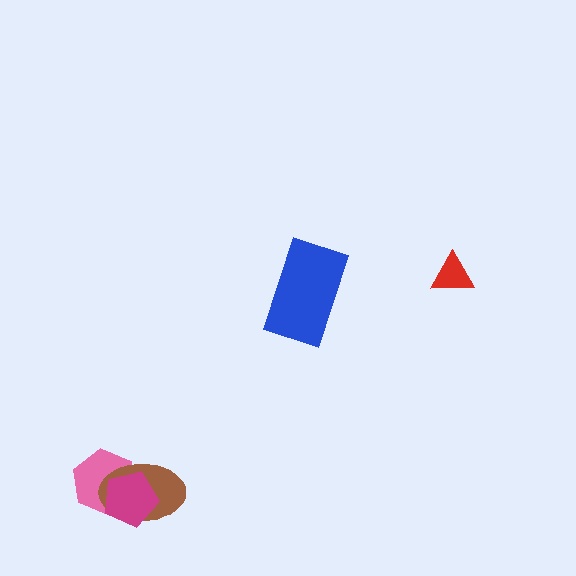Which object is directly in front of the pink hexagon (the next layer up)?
The brown ellipse is directly in front of the pink hexagon.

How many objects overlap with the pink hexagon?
2 objects overlap with the pink hexagon.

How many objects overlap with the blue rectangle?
0 objects overlap with the blue rectangle.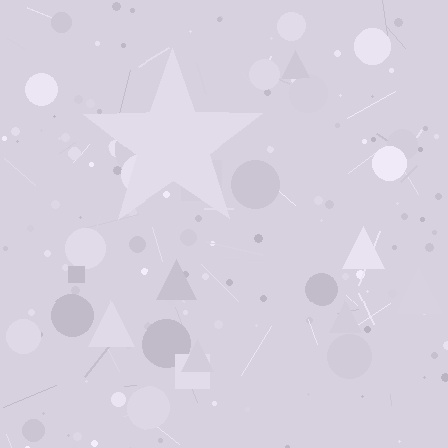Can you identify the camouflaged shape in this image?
The camouflaged shape is a star.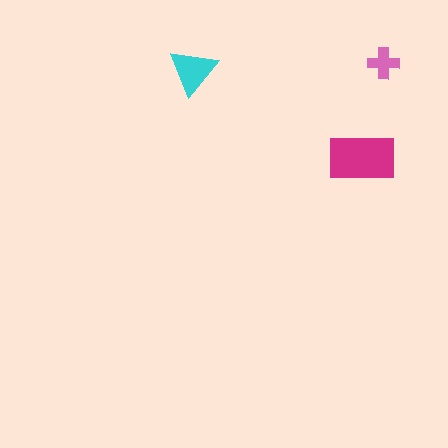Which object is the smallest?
The pink cross.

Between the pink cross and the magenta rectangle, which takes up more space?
The magenta rectangle.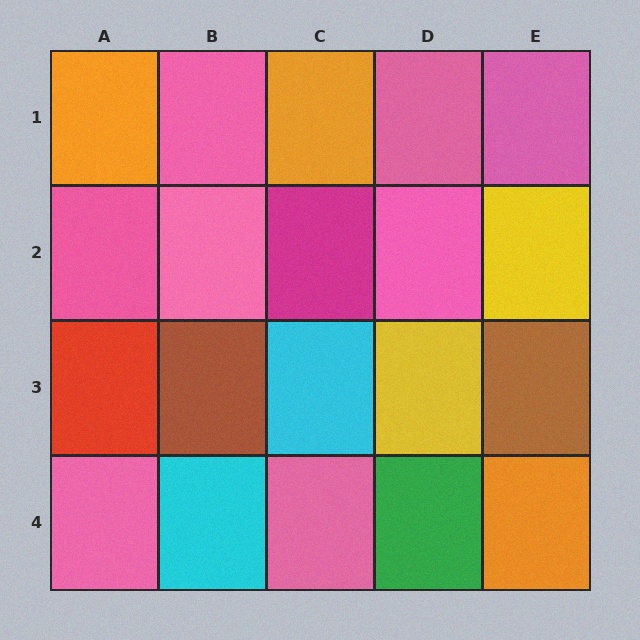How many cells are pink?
8 cells are pink.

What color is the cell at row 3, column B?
Brown.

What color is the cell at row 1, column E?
Pink.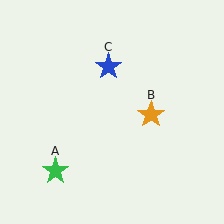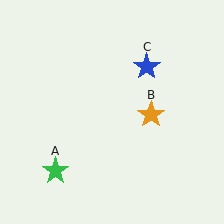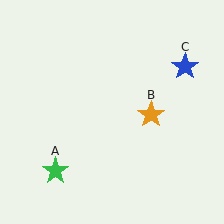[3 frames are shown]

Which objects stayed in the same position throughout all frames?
Green star (object A) and orange star (object B) remained stationary.